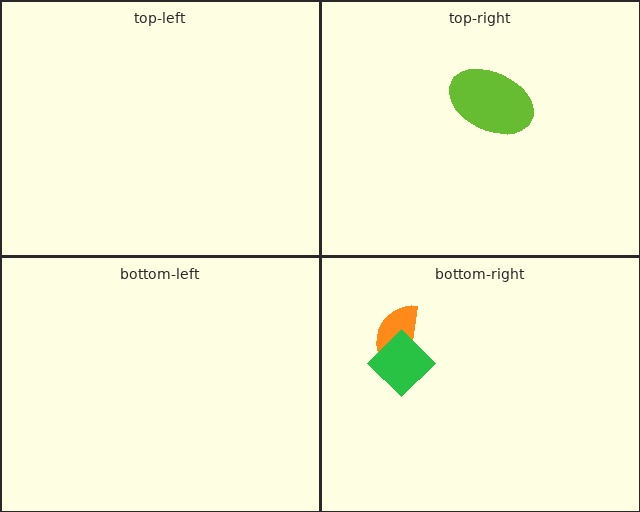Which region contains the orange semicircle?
The bottom-right region.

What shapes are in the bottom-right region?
The orange semicircle, the green diamond.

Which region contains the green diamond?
The bottom-right region.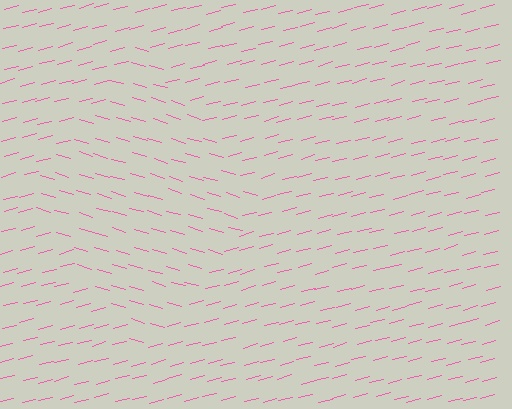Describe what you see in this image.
The image is filled with small pink line segments. A diamond region in the image has lines oriented differently from the surrounding lines, creating a visible texture boundary.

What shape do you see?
I see a diamond.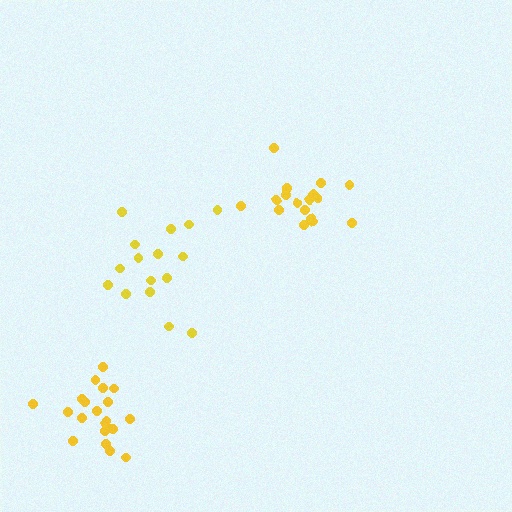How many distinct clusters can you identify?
There are 3 distinct clusters.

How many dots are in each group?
Group 1: 18 dots, Group 2: 16 dots, Group 3: 20 dots (54 total).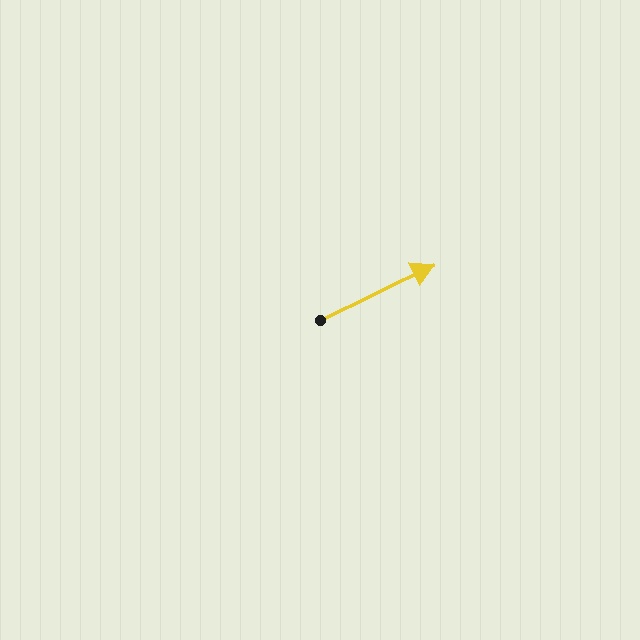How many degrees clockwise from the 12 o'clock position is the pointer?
Approximately 64 degrees.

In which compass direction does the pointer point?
Northeast.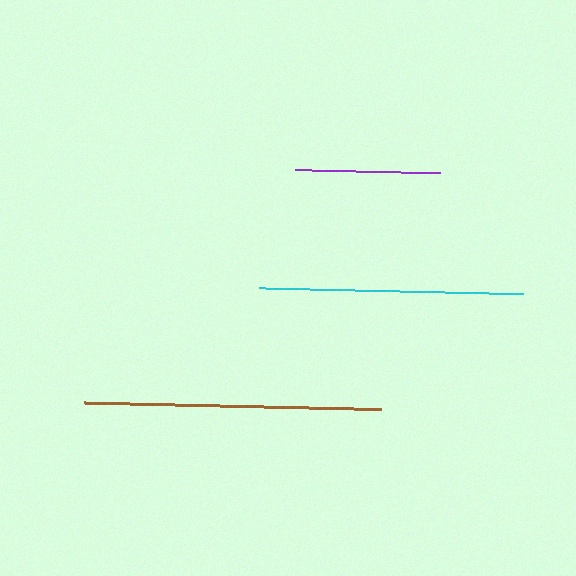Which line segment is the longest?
The brown line is the longest at approximately 296 pixels.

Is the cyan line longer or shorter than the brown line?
The brown line is longer than the cyan line.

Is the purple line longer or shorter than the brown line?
The brown line is longer than the purple line.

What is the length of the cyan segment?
The cyan segment is approximately 264 pixels long.